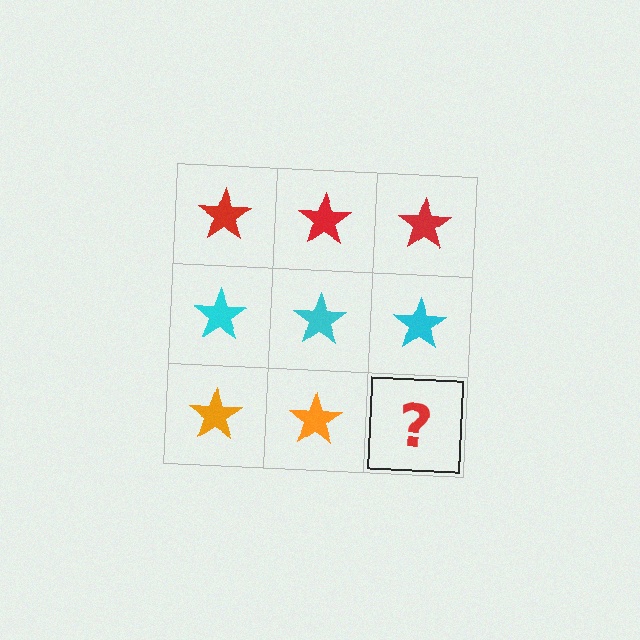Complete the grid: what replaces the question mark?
The question mark should be replaced with an orange star.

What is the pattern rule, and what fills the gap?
The rule is that each row has a consistent color. The gap should be filled with an orange star.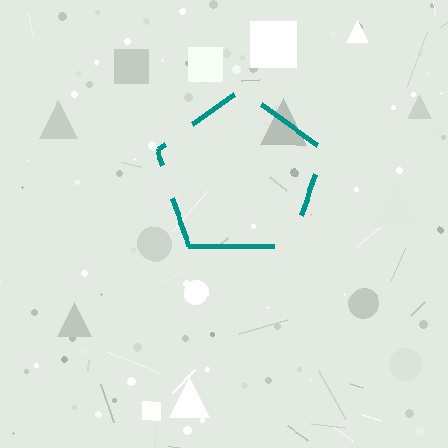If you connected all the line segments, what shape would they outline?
They would outline a pentagon.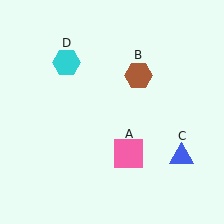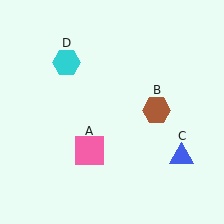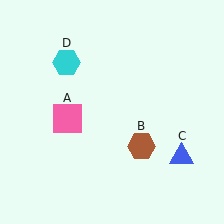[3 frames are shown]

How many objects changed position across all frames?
2 objects changed position: pink square (object A), brown hexagon (object B).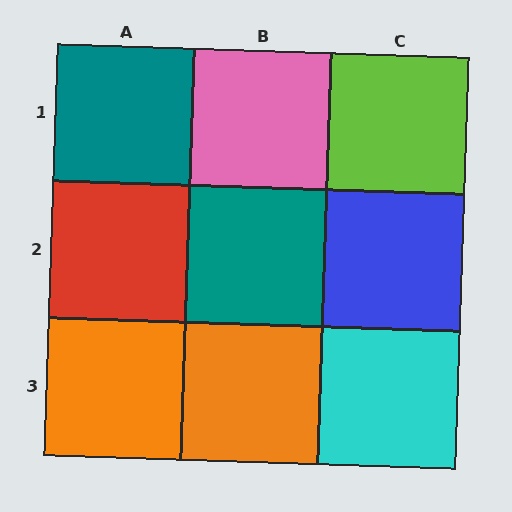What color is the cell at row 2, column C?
Blue.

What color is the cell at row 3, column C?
Cyan.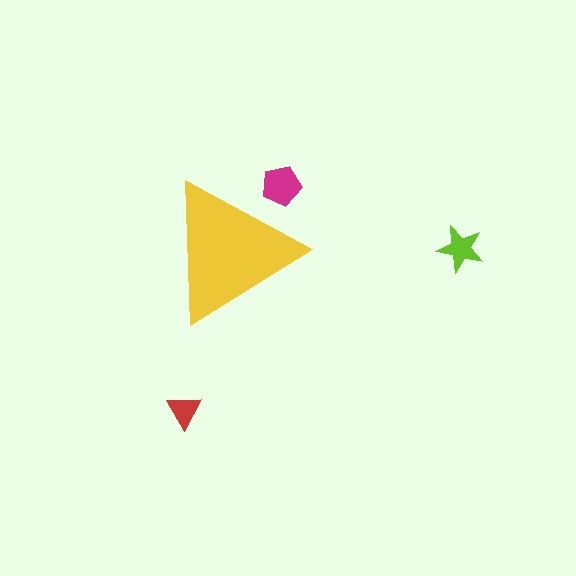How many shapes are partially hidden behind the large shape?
1 shape is partially hidden.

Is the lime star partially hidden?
No, the lime star is fully visible.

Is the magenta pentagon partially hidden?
Yes, the magenta pentagon is partially hidden behind the yellow triangle.